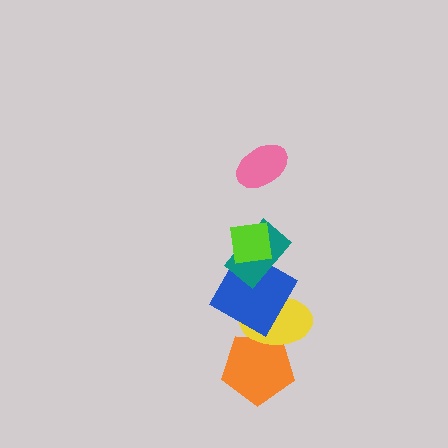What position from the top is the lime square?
The lime square is 2nd from the top.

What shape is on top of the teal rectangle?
The lime square is on top of the teal rectangle.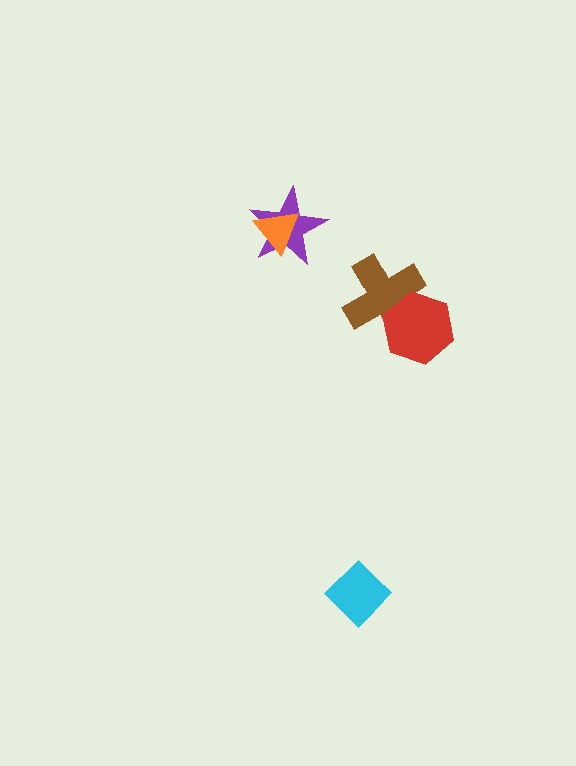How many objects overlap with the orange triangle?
1 object overlaps with the orange triangle.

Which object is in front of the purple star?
The orange triangle is in front of the purple star.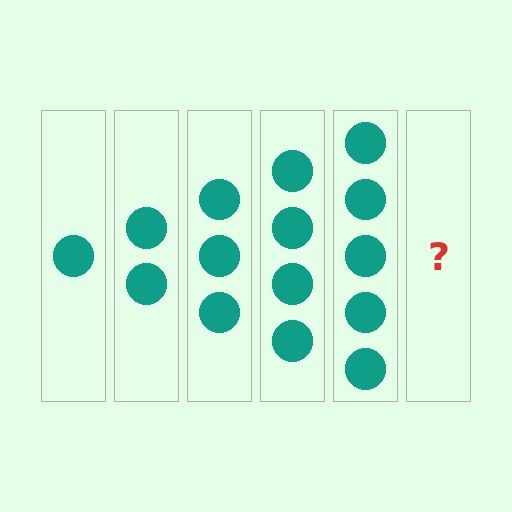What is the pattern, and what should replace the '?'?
The pattern is that each step adds one more circle. The '?' should be 6 circles.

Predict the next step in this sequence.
The next step is 6 circles.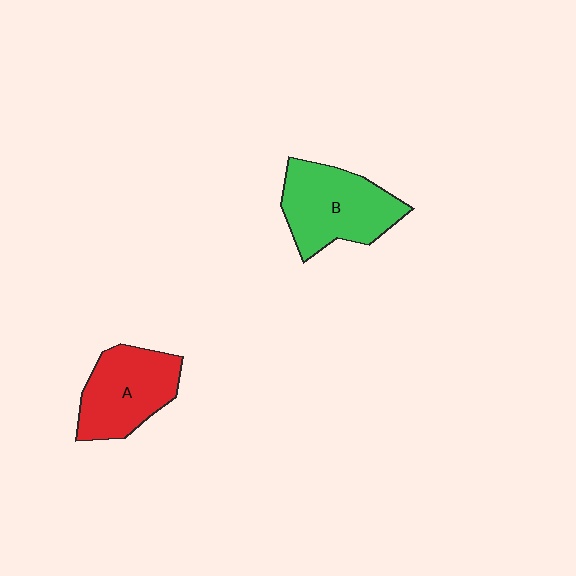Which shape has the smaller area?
Shape A (red).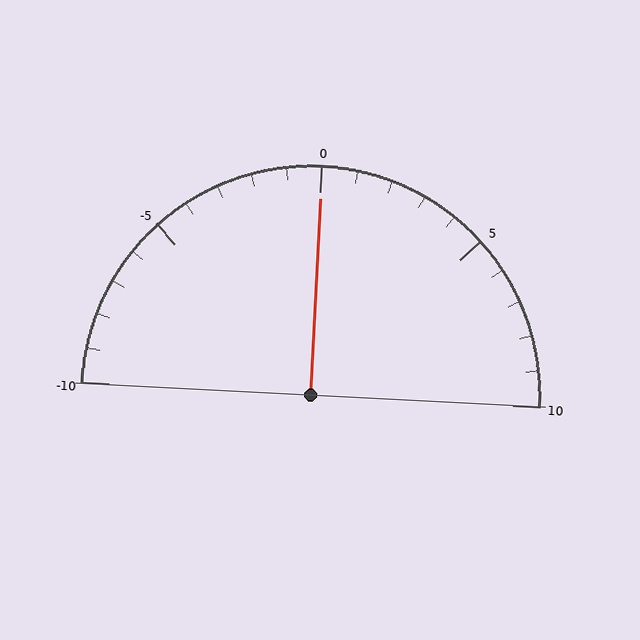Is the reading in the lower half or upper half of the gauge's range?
The reading is in the upper half of the range (-10 to 10).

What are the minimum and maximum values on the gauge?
The gauge ranges from -10 to 10.